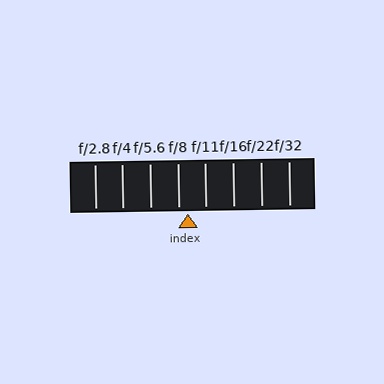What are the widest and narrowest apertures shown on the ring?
The widest aperture shown is f/2.8 and the narrowest is f/32.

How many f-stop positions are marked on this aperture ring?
There are 8 f-stop positions marked.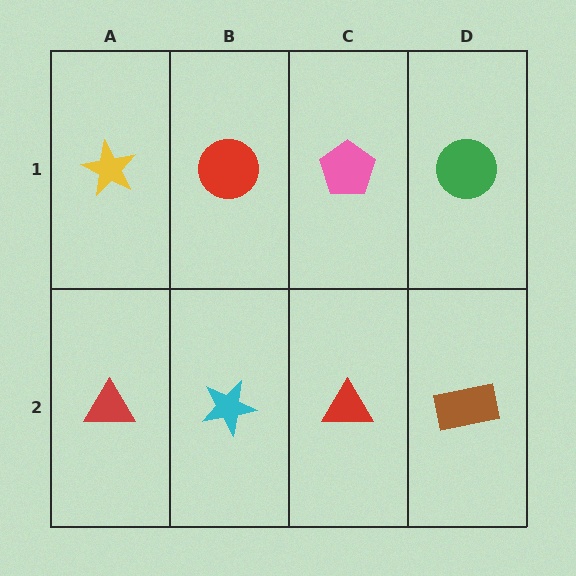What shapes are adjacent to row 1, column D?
A brown rectangle (row 2, column D), a pink pentagon (row 1, column C).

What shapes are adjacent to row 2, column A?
A yellow star (row 1, column A), a cyan star (row 2, column B).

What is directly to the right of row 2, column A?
A cyan star.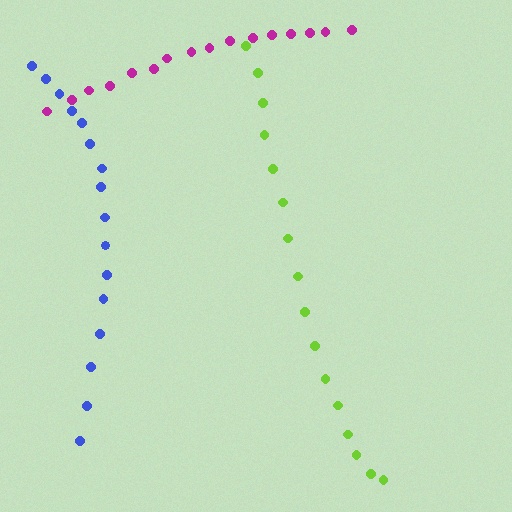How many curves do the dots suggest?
There are 3 distinct paths.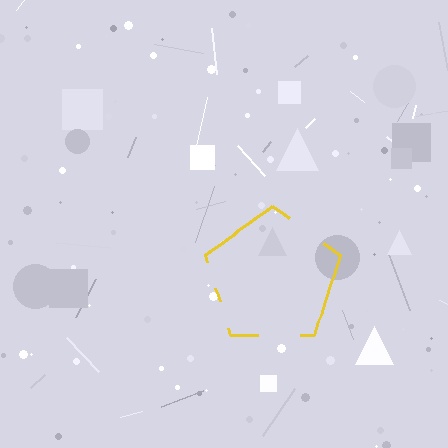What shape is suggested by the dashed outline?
The dashed outline suggests a pentagon.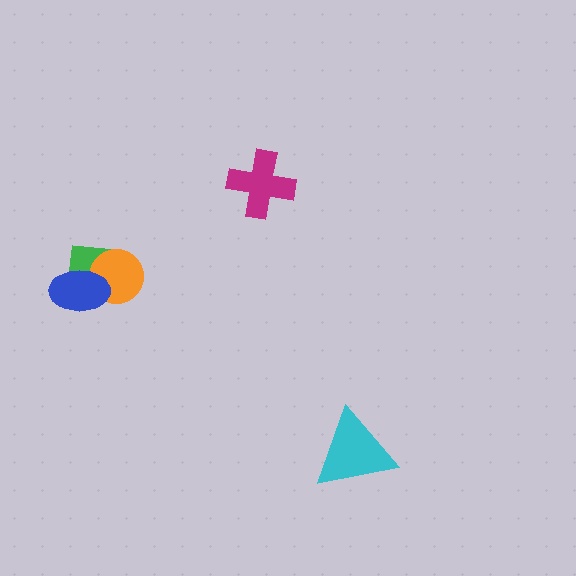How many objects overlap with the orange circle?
2 objects overlap with the orange circle.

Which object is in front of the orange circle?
The blue ellipse is in front of the orange circle.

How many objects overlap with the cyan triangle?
0 objects overlap with the cyan triangle.